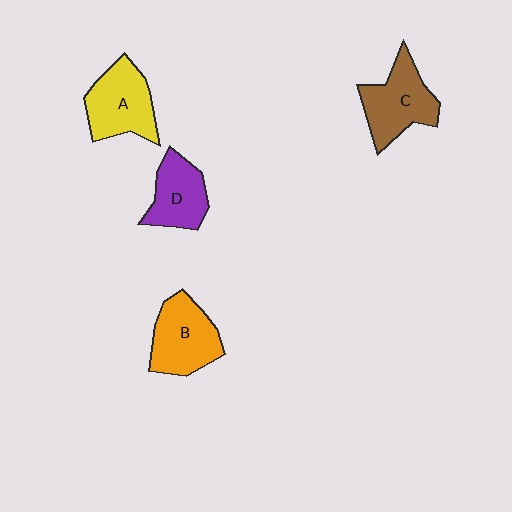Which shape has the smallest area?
Shape D (purple).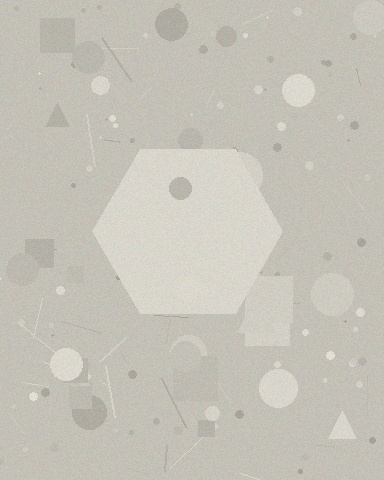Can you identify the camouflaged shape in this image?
The camouflaged shape is a hexagon.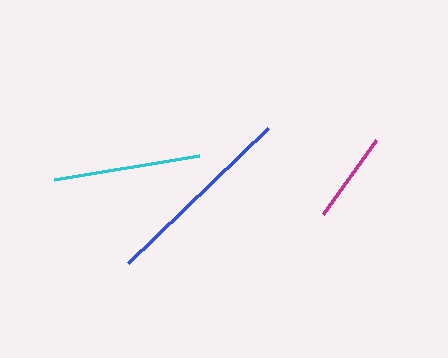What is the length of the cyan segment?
The cyan segment is approximately 147 pixels long.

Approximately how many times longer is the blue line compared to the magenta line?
The blue line is approximately 2.1 times the length of the magenta line.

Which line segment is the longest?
The blue line is the longest at approximately 194 pixels.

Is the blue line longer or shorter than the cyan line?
The blue line is longer than the cyan line.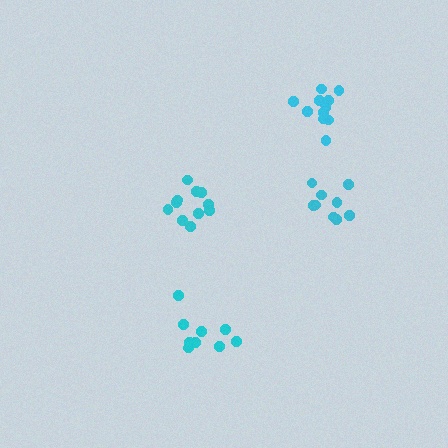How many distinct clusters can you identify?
There are 4 distinct clusters.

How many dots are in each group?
Group 1: 11 dots, Group 2: 10 dots, Group 3: 12 dots, Group 4: 9 dots (42 total).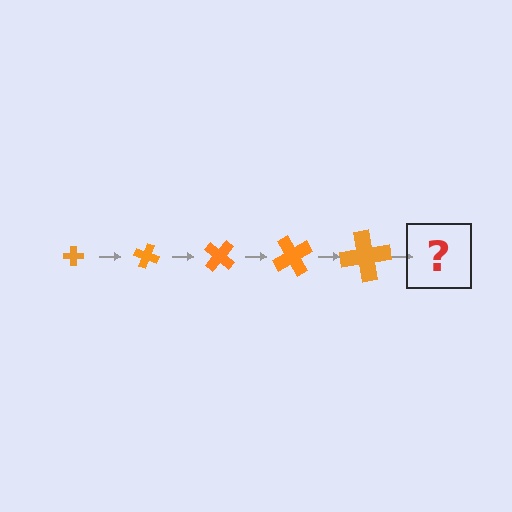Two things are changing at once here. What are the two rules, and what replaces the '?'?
The two rules are that the cross grows larger each step and it rotates 20 degrees each step. The '?' should be a cross, larger than the previous one and rotated 100 degrees from the start.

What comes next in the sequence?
The next element should be a cross, larger than the previous one and rotated 100 degrees from the start.